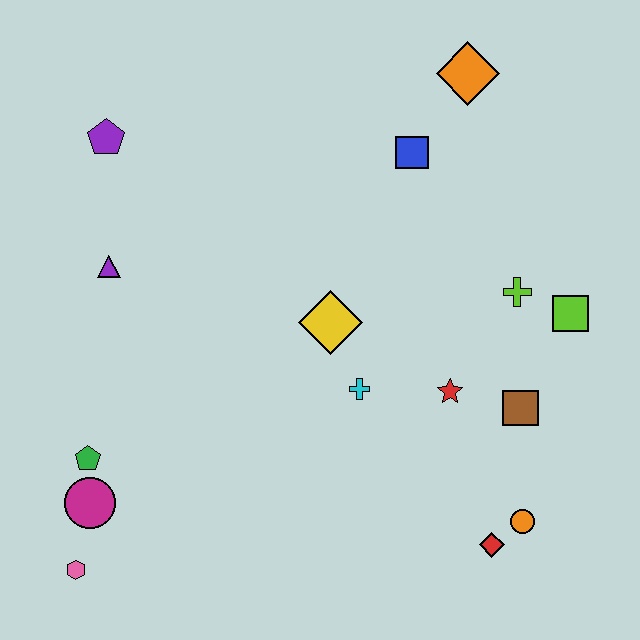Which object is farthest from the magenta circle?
The orange diamond is farthest from the magenta circle.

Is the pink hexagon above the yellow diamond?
No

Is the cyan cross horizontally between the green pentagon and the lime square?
Yes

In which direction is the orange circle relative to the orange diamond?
The orange circle is below the orange diamond.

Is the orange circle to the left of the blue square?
No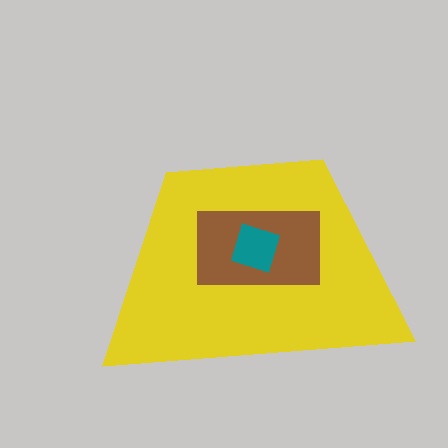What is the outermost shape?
The yellow trapezoid.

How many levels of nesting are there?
3.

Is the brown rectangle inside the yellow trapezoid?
Yes.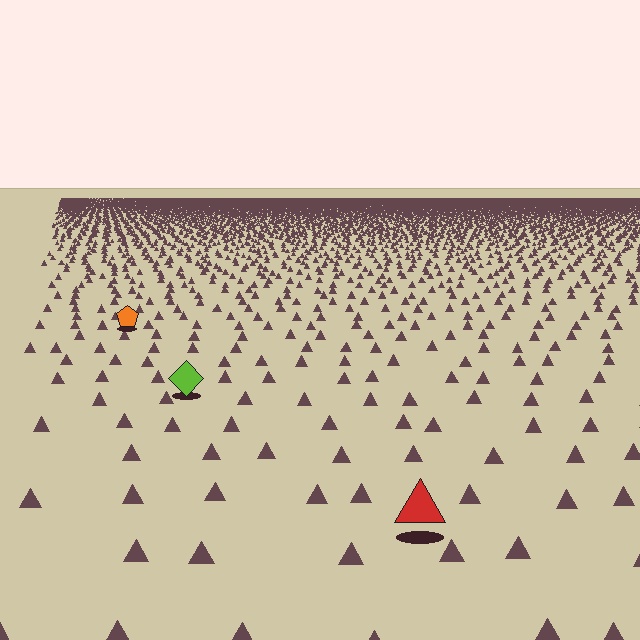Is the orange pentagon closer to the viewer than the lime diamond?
No. The lime diamond is closer — you can tell from the texture gradient: the ground texture is coarser near it.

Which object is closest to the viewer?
The red triangle is closest. The texture marks near it are larger and more spread out.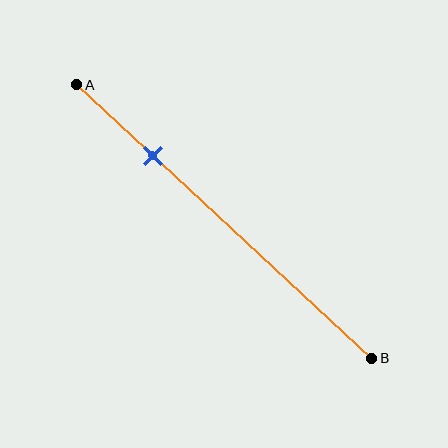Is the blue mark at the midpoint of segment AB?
No, the mark is at about 25% from A, not at the 50% midpoint.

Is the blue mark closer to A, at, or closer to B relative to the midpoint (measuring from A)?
The blue mark is closer to point A than the midpoint of segment AB.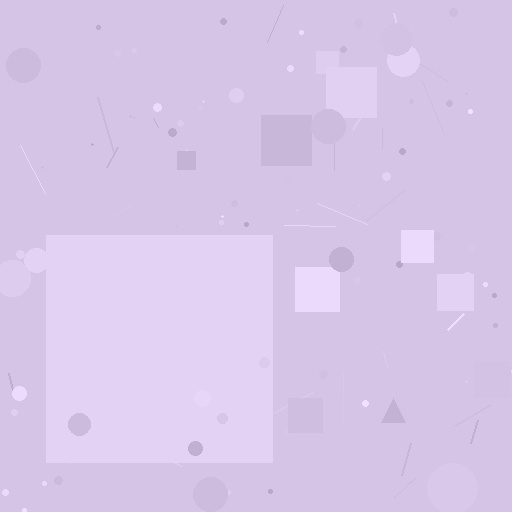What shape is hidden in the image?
A square is hidden in the image.